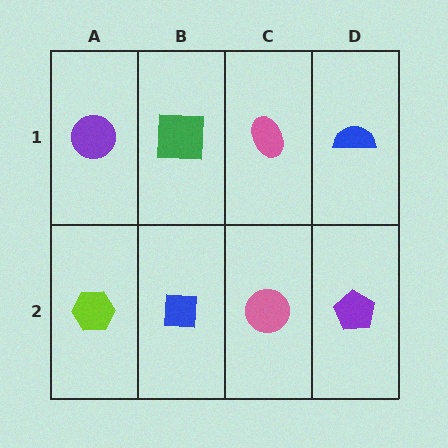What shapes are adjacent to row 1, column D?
A purple pentagon (row 2, column D), a pink ellipse (row 1, column C).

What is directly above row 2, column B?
A green square.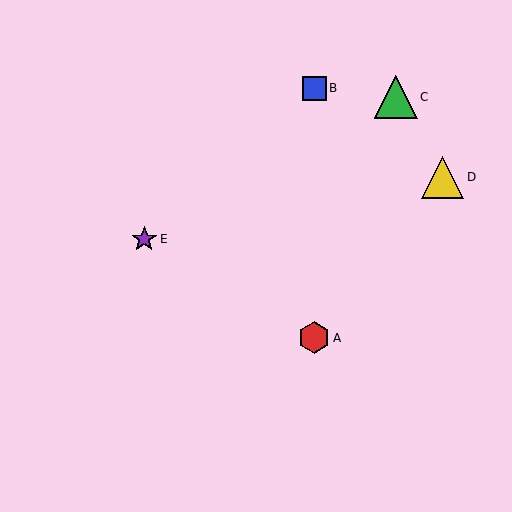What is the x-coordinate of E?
Object E is at x≈144.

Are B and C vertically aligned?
No, B is at x≈314 and C is at x≈396.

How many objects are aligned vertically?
2 objects (A, B) are aligned vertically.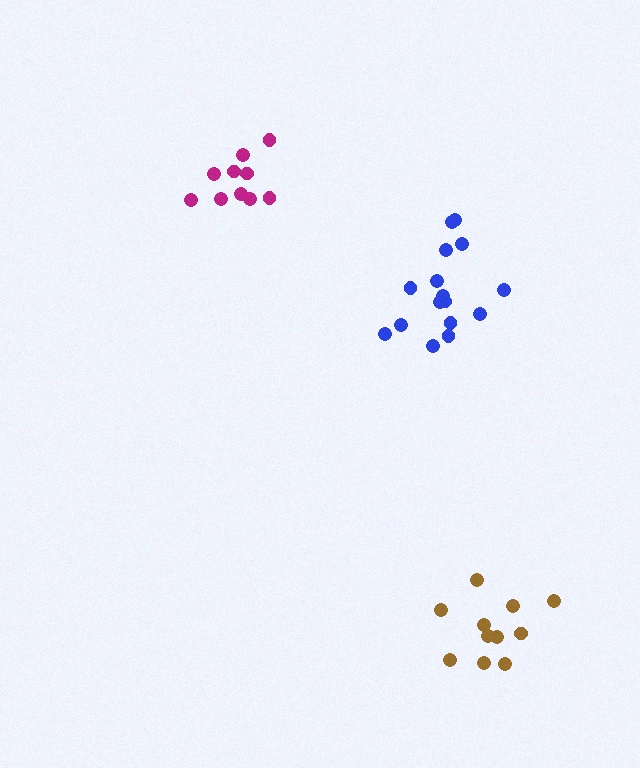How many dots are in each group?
Group 1: 16 dots, Group 2: 11 dots, Group 3: 10 dots (37 total).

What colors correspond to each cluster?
The clusters are colored: blue, brown, magenta.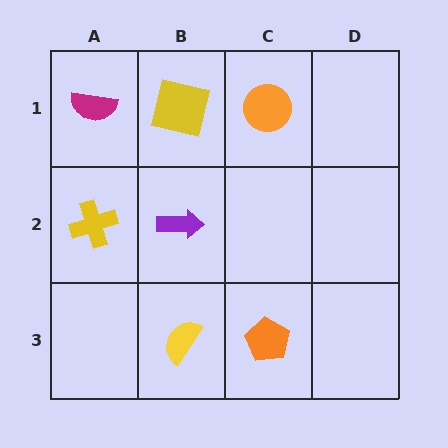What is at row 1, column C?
An orange circle.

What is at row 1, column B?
A yellow square.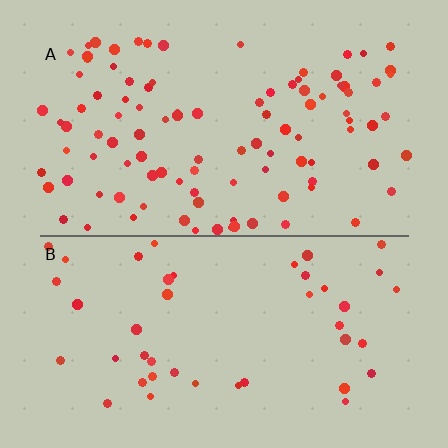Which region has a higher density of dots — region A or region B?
A (the top).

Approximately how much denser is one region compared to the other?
Approximately 2.3× — region A over region B.